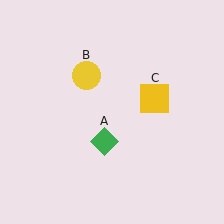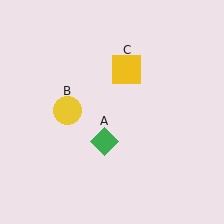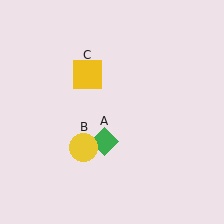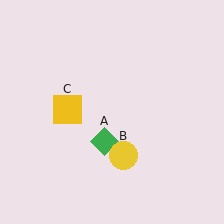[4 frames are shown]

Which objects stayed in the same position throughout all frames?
Green diamond (object A) remained stationary.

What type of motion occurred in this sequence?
The yellow circle (object B), yellow square (object C) rotated counterclockwise around the center of the scene.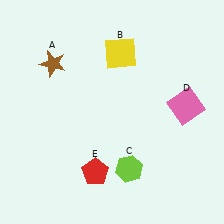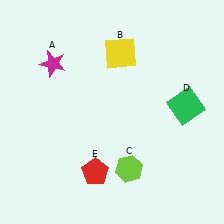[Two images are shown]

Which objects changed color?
A changed from brown to magenta. D changed from pink to green.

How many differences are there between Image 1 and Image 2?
There are 2 differences between the two images.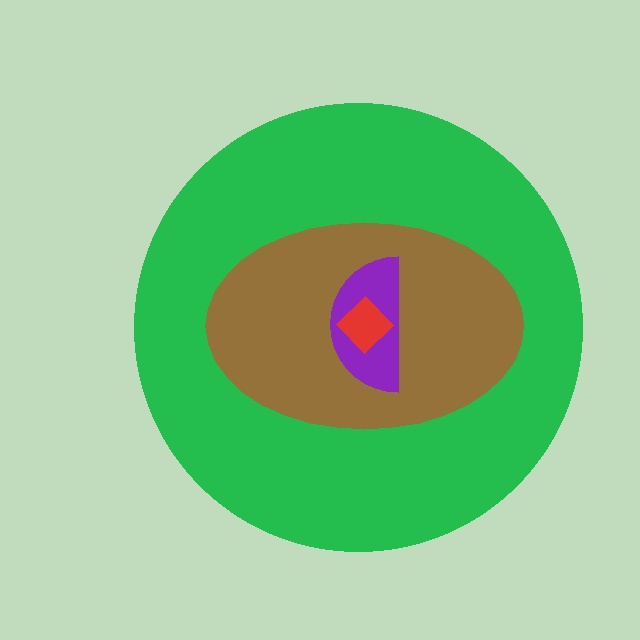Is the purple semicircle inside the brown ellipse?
Yes.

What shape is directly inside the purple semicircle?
The red diamond.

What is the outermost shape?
The green circle.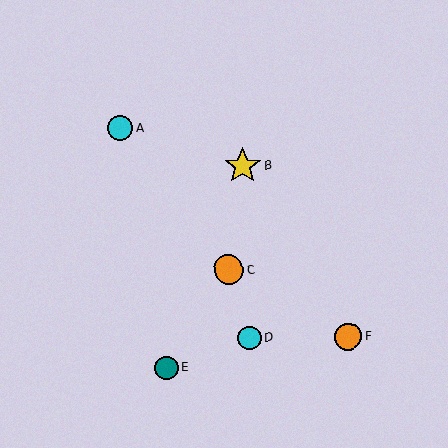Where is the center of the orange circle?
The center of the orange circle is at (229, 270).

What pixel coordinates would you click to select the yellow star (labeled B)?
Click at (243, 166) to select the yellow star B.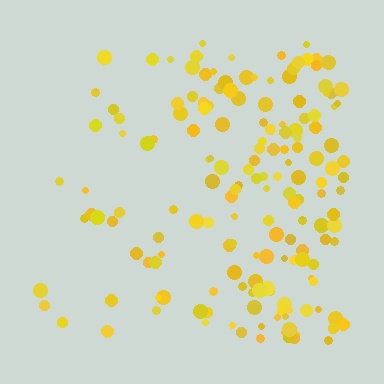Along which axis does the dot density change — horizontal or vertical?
Horizontal.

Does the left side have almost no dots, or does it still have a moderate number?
Still a moderate number, just noticeably fewer than the right.